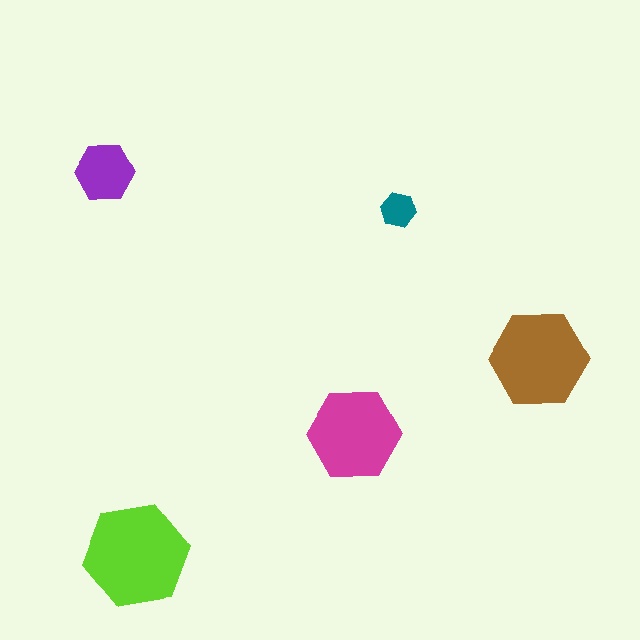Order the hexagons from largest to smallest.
the lime one, the brown one, the magenta one, the purple one, the teal one.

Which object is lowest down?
The lime hexagon is bottommost.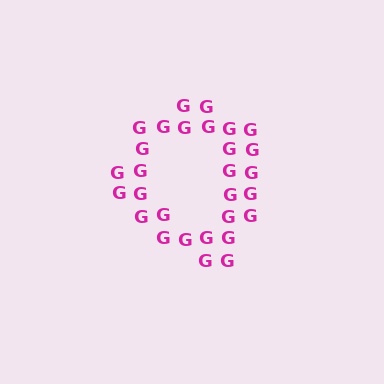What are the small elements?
The small elements are letter G's.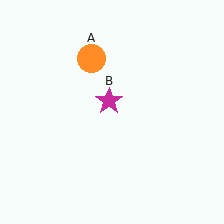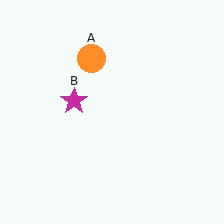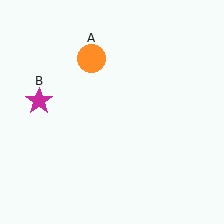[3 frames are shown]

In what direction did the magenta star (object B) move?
The magenta star (object B) moved left.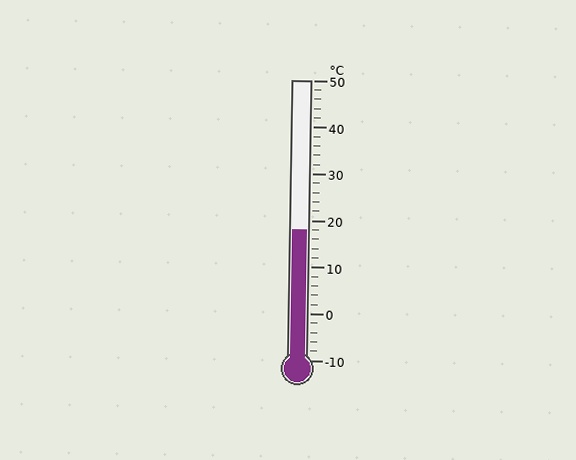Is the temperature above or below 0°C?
The temperature is above 0°C.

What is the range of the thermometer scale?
The thermometer scale ranges from -10°C to 50°C.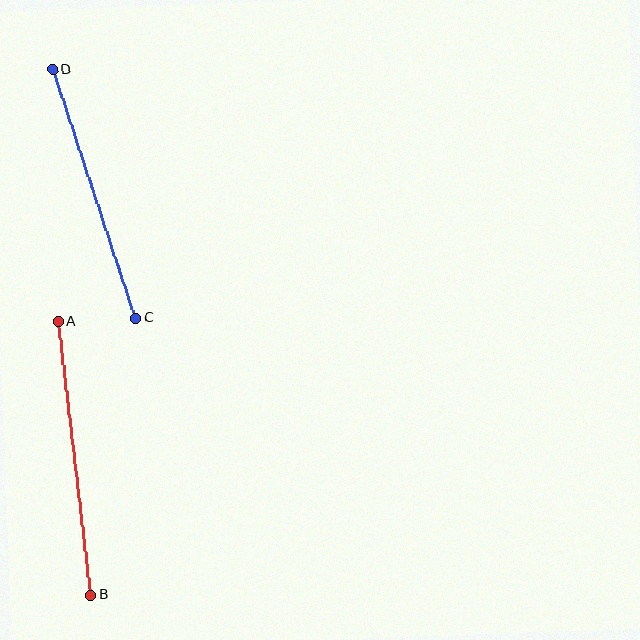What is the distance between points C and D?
The distance is approximately 262 pixels.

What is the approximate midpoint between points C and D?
The midpoint is at approximately (94, 194) pixels.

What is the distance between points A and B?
The distance is approximately 276 pixels.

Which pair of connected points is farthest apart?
Points A and B are farthest apart.